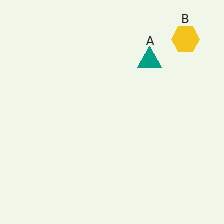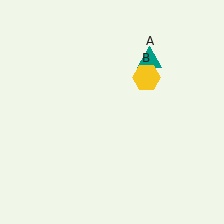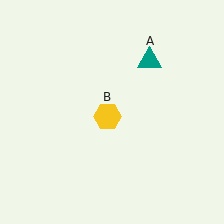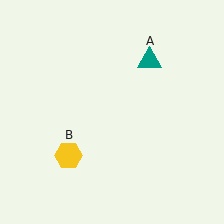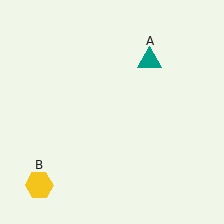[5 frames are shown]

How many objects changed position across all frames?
1 object changed position: yellow hexagon (object B).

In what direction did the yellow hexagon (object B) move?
The yellow hexagon (object B) moved down and to the left.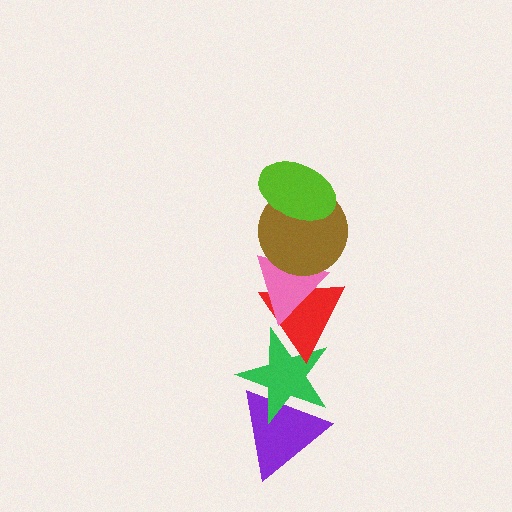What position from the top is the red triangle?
The red triangle is 4th from the top.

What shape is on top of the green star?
The red triangle is on top of the green star.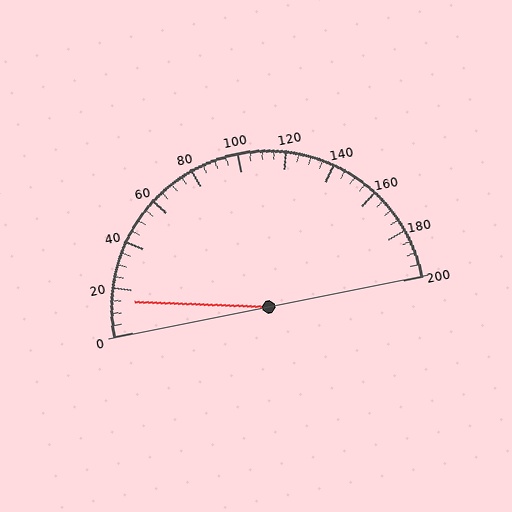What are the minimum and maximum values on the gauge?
The gauge ranges from 0 to 200.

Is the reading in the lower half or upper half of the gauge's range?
The reading is in the lower half of the range (0 to 200).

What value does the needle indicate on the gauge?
The needle indicates approximately 15.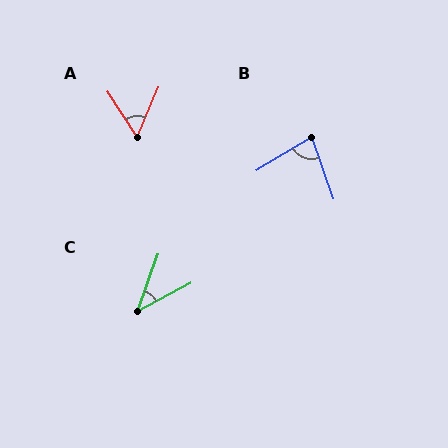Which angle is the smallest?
C, at approximately 42 degrees.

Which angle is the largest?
B, at approximately 79 degrees.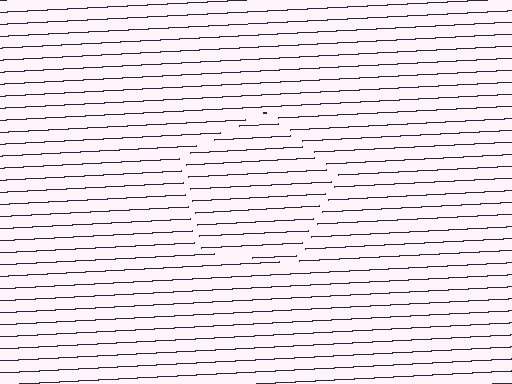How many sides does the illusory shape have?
5 sides — the line-ends trace a pentagon.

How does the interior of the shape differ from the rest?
The interior of the shape contains the same grating, shifted by half a period — the contour is defined by the phase discontinuity where line-ends from the inner and outer gratings abut.